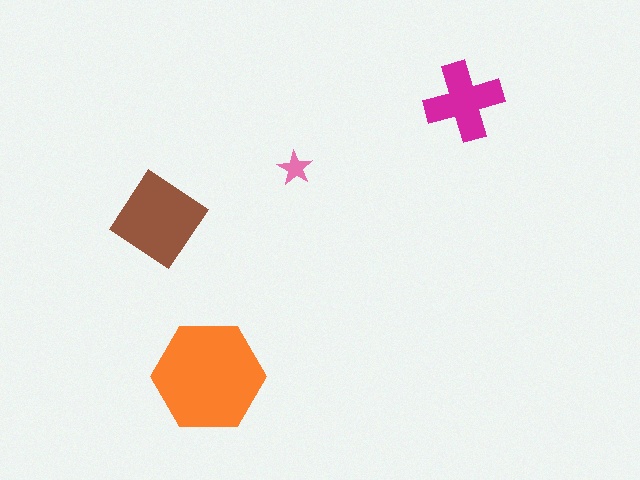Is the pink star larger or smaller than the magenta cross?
Smaller.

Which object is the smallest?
The pink star.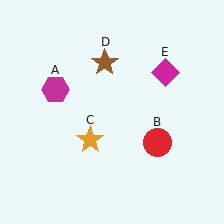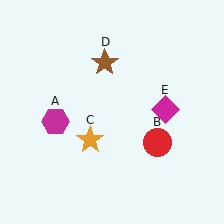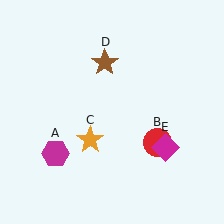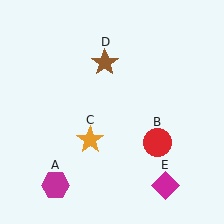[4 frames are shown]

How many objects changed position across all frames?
2 objects changed position: magenta hexagon (object A), magenta diamond (object E).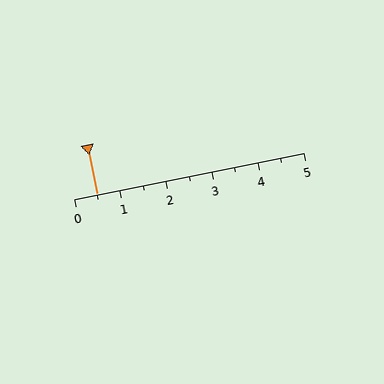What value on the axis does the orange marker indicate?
The marker indicates approximately 0.5.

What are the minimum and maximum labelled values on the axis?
The axis runs from 0 to 5.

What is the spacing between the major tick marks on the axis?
The major ticks are spaced 1 apart.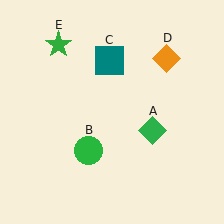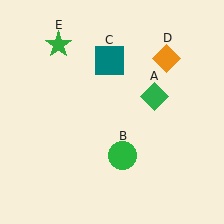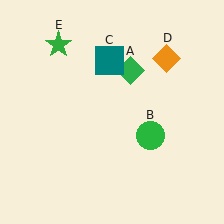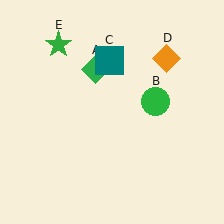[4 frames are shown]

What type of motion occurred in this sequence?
The green diamond (object A), green circle (object B) rotated counterclockwise around the center of the scene.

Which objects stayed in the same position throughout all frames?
Teal square (object C) and orange diamond (object D) and green star (object E) remained stationary.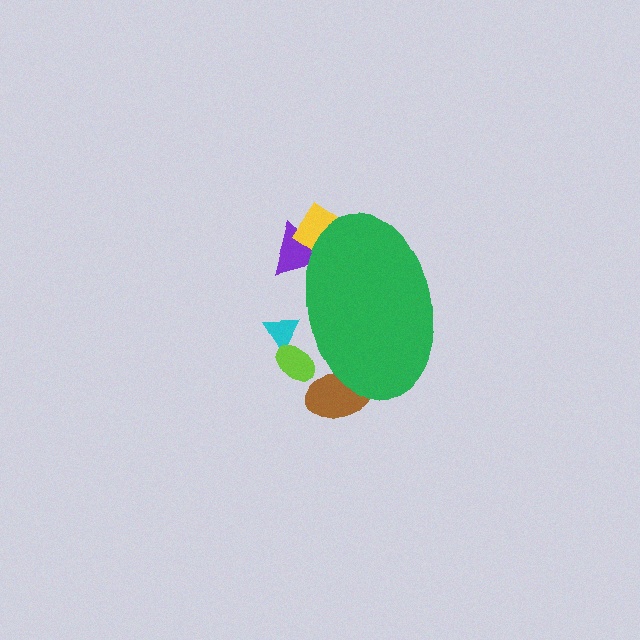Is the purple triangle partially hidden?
Yes, the purple triangle is partially hidden behind the green ellipse.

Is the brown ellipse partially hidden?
Yes, the brown ellipse is partially hidden behind the green ellipse.